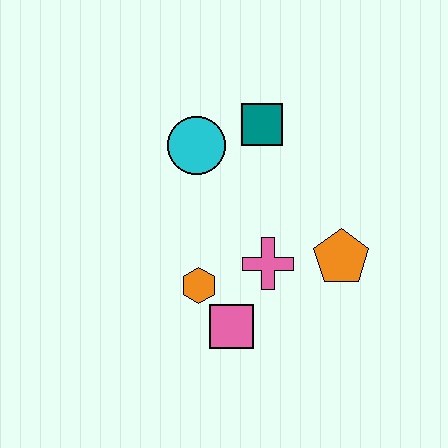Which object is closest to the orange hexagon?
The pink square is closest to the orange hexagon.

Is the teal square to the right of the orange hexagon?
Yes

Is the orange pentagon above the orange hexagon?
Yes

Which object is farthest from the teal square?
The pink square is farthest from the teal square.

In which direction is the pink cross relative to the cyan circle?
The pink cross is below the cyan circle.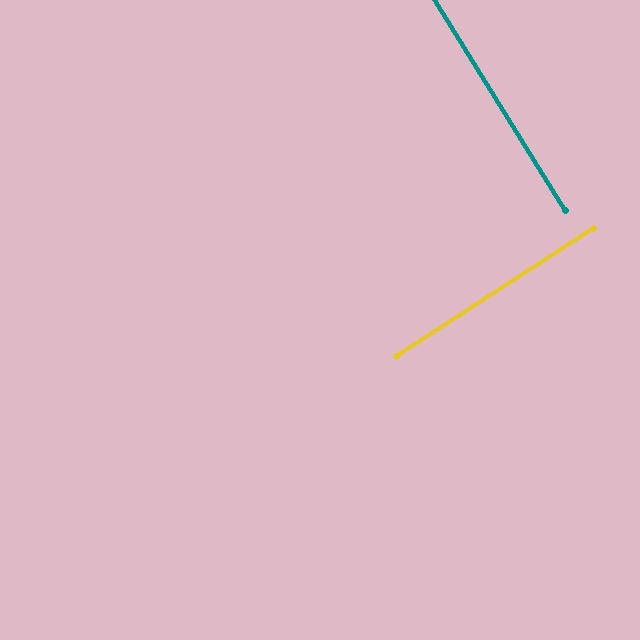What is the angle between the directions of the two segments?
Approximately 89 degrees.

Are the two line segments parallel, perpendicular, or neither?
Perpendicular — they meet at approximately 89°.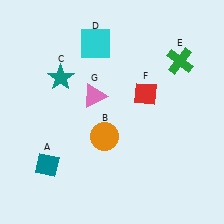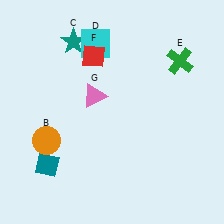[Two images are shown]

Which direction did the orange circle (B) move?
The orange circle (B) moved left.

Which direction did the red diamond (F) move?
The red diamond (F) moved left.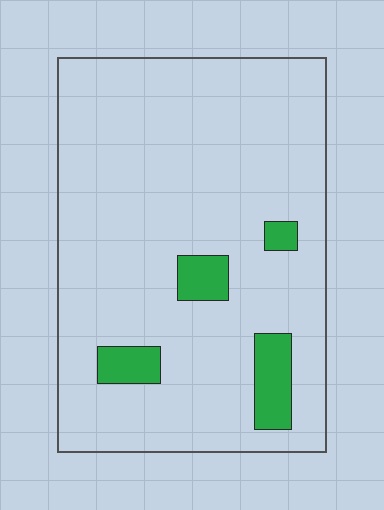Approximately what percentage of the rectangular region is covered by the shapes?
Approximately 10%.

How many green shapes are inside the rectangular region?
4.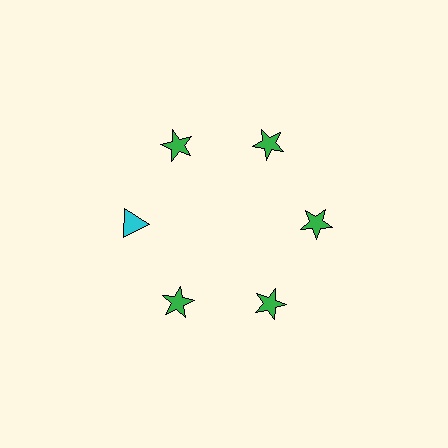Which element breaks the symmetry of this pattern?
The cyan triangle at roughly the 9 o'clock position breaks the symmetry. All other shapes are green stars.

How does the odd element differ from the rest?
It differs in both color (cyan instead of green) and shape (triangle instead of star).